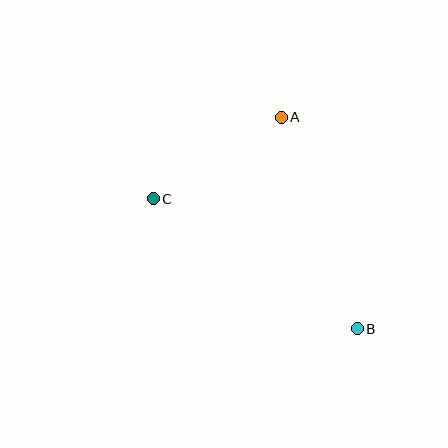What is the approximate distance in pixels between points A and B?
The distance between A and B is approximately 224 pixels.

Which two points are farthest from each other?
Points B and C are farthest from each other.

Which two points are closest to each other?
Points A and C are closest to each other.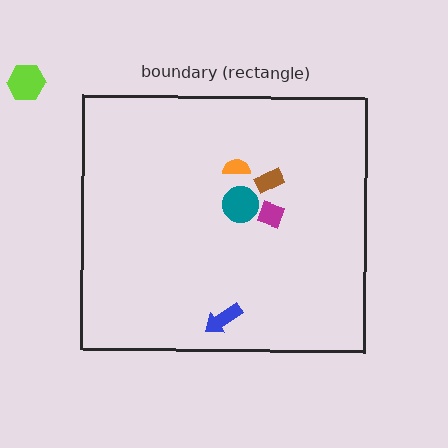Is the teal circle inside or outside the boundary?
Inside.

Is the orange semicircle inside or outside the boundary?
Inside.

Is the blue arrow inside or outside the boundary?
Inside.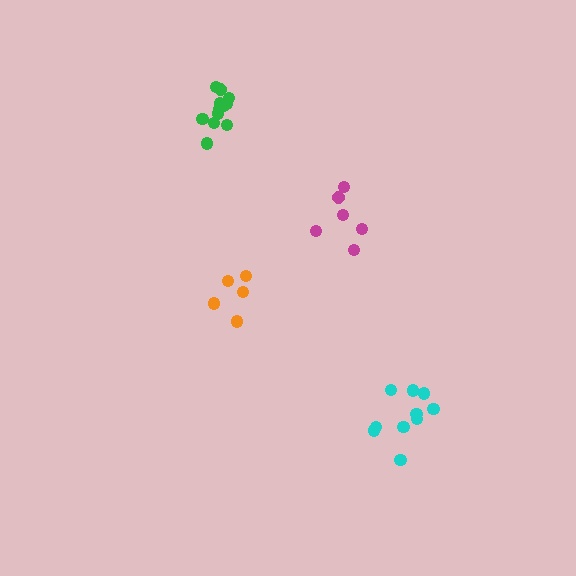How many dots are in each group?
Group 1: 6 dots, Group 2: 12 dots, Group 3: 6 dots, Group 4: 10 dots (34 total).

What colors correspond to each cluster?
The clusters are colored: magenta, green, orange, cyan.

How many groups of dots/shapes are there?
There are 4 groups.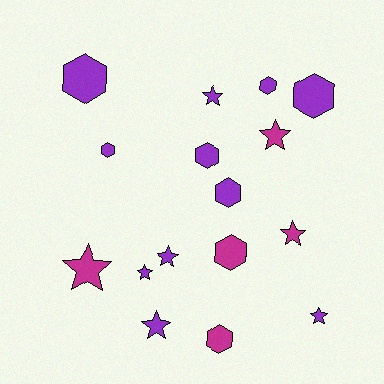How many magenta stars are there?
There are 3 magenta stars.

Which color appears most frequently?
Purple, with 11 objects.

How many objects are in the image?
There are 16 objects.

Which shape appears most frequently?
Hexagon, with 8 objects.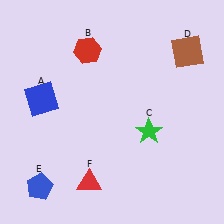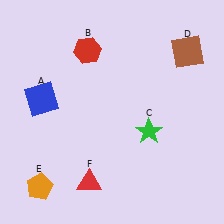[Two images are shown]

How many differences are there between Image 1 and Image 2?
There is 1 difference between the two images.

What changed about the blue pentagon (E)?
In Image 1, E is blue. In Image 2, it changed to orange.